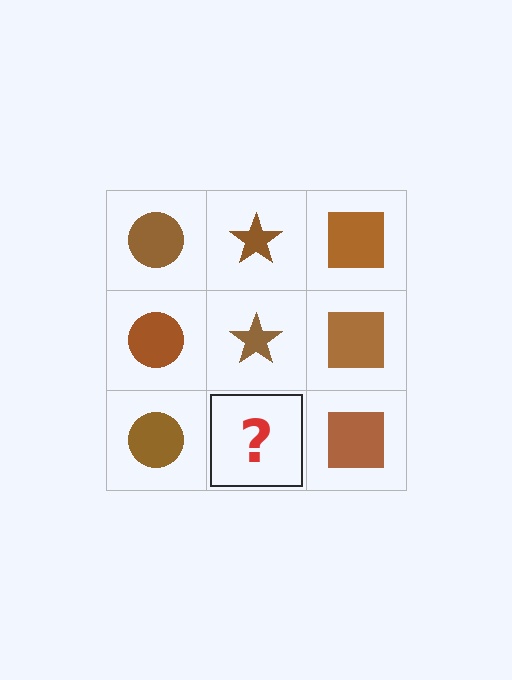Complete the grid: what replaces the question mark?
The question mark should be replaced with a brown star.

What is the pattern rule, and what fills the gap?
The rule is that each column has a consistent shape. The gap should be filled with a brown star.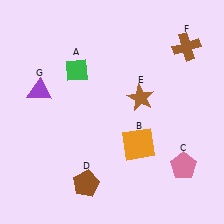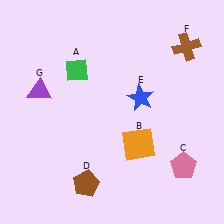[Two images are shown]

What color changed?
The star (E) changed from brown in Image 1 to blue in Image 2.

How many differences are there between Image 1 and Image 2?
There is 1 difference between the two images.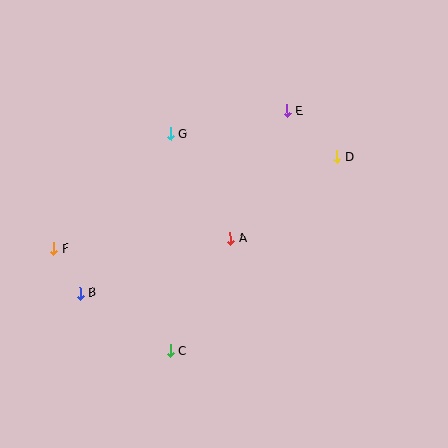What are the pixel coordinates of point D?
Point D is at (337, 157).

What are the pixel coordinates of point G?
Point G is at (170, 134).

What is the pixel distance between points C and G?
The distance between C and G is 217 pixels.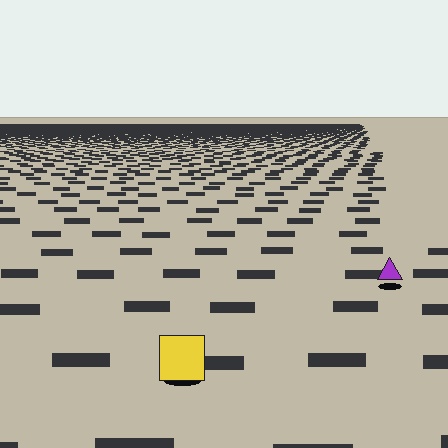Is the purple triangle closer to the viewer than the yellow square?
No. The yellow square is closer — you can tell from the texture gradient: the ground texture is coarser near it.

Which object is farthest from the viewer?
The purple triangle is farthest from the viewer. It appears smaller and the ground texture around it is denser.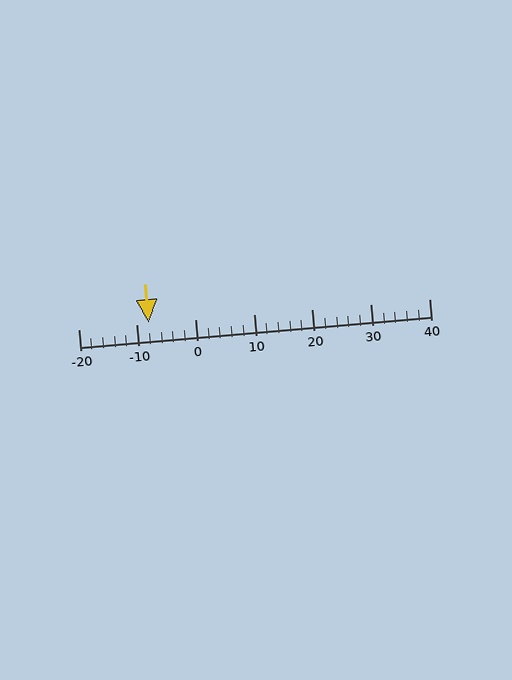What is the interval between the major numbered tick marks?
The major tick marks are spaced 10 units apart.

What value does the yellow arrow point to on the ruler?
The yellow arrow points to approximately -8.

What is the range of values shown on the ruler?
The ruler shows values from -20 to 40.